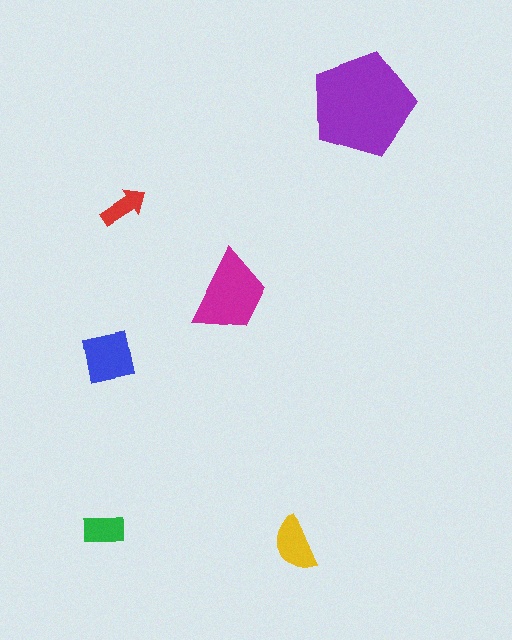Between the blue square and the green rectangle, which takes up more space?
The blue square.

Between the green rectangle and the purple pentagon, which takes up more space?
The purple pentagon.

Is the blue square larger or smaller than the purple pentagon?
Smaller.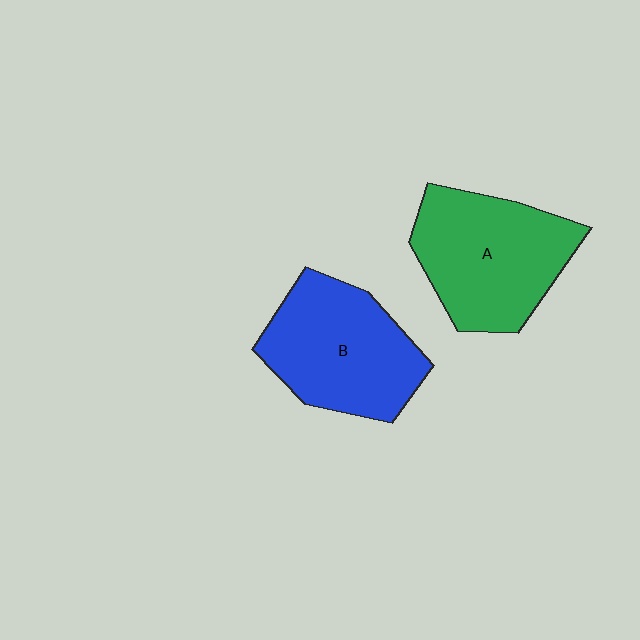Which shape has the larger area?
Shape A (green).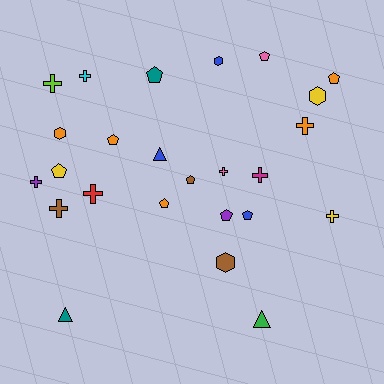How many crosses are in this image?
There are 9 crosses.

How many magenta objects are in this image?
There is 1 magenta object.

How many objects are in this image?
There are 25 objects.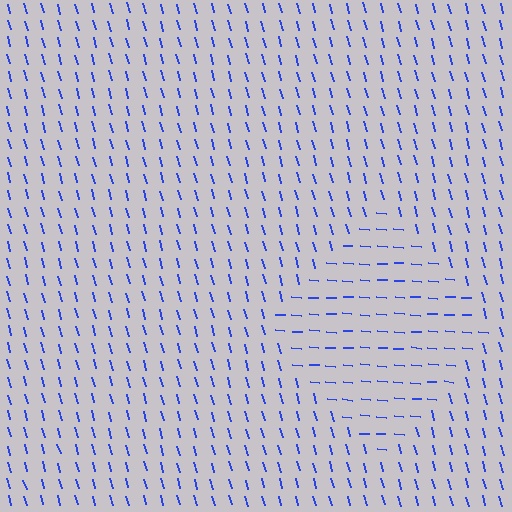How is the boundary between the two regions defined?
The boundary is defined purely by a change in line orientation (approximately 70 degrees difference). All lines are the same color and thickness.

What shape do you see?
I see a diamond.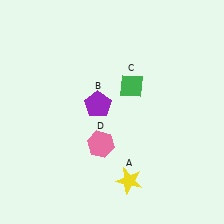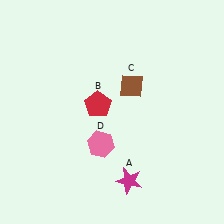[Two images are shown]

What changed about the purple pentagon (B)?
In Image 1, B is purple. In Image 2, it changed to red.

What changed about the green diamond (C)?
In Image 1, C is green. In Image 2, it changed to brown.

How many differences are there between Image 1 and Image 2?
There are 3 differences between the two images.